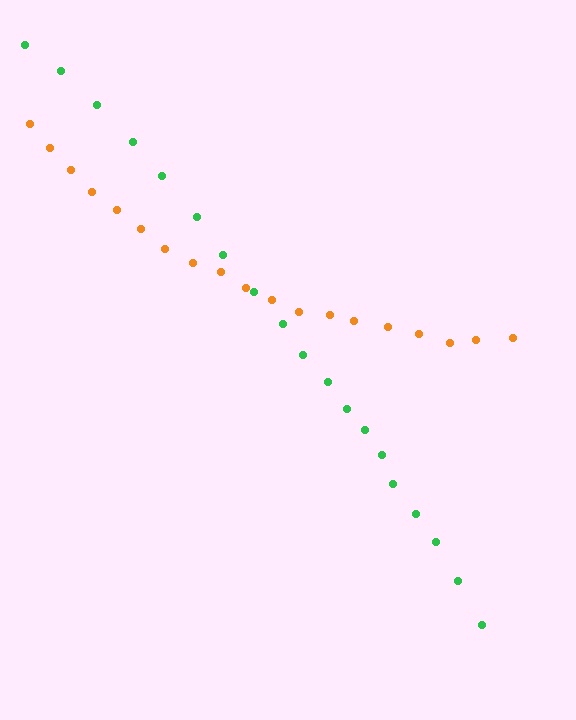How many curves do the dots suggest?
There are 2 distinct paths.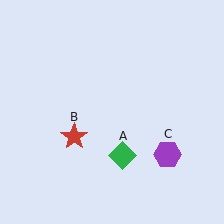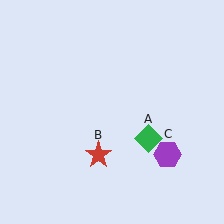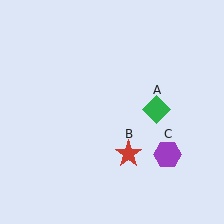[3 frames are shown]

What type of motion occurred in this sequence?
The green diamond (object A), red star (object B) rotated counterclockwise around the center of the scene.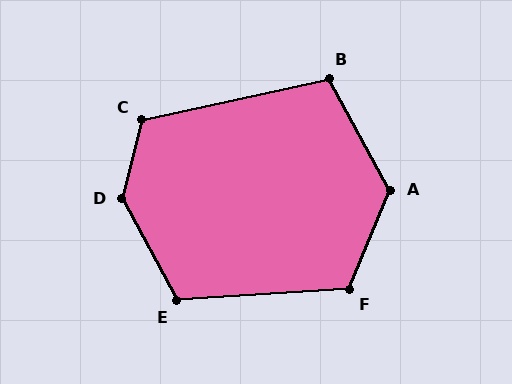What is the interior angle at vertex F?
Approximately 116 degrees (obtuse).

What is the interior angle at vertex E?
Approximately 114 degrees (obtuse).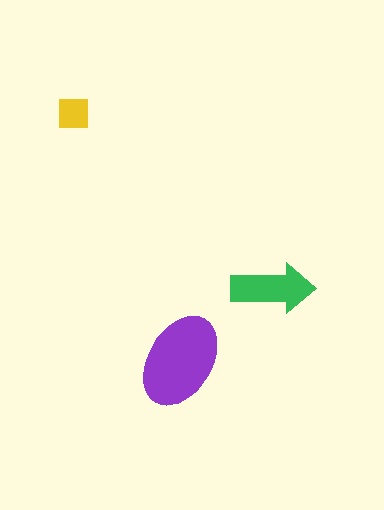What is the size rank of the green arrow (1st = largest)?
2nd.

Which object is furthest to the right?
The green arrow is rightmost.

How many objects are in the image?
There are 3 objects in the image.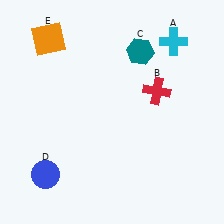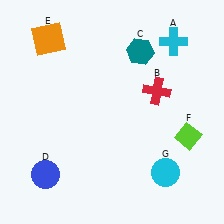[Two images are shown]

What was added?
A lime diamond (F), a cyan circle (G) were added in Image 2.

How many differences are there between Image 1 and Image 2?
There are 2 differences between the two images.